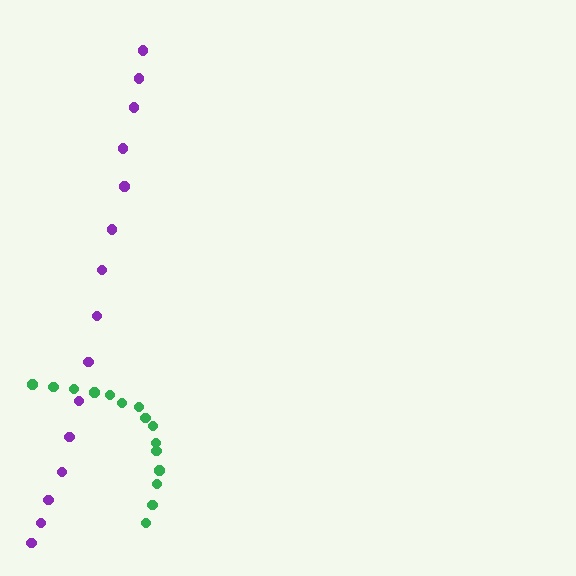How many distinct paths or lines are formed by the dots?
There are 2 distinct paths.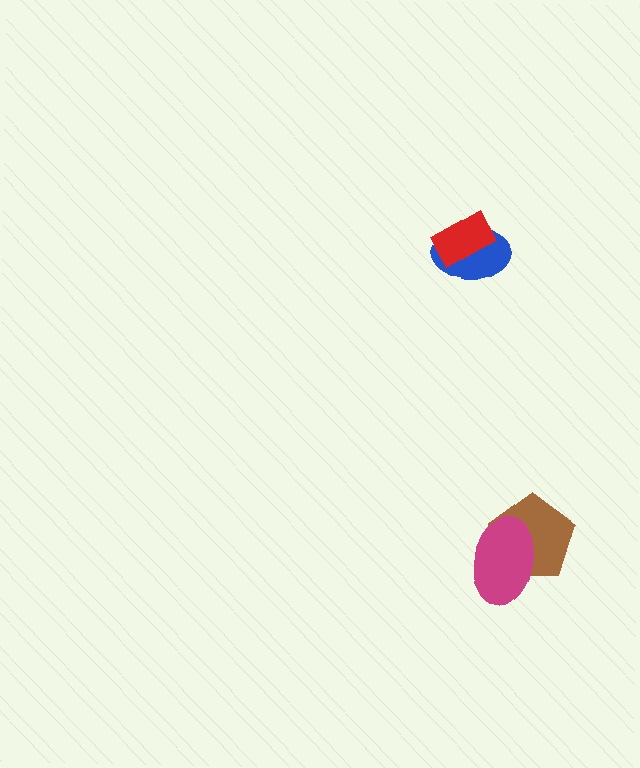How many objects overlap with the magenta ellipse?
1 object overlaps with the magenta ellipse.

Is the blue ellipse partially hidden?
Yes, it is partially covered by another shape.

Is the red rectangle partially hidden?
No, no other shape covers it.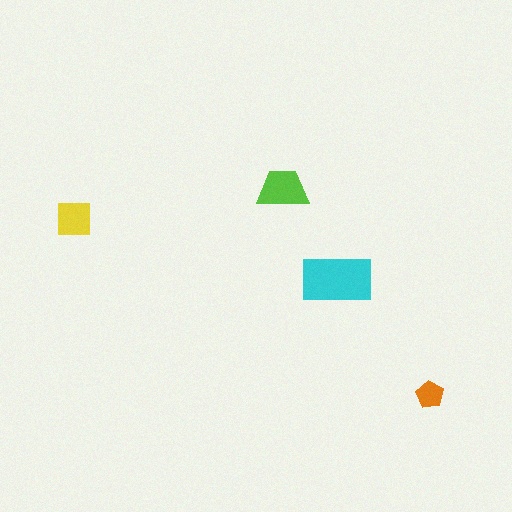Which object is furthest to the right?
The orange pentagon is rightmost.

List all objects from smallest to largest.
The orange pentagon, the yellow square, the lime trapezoid, the cyan rectangle.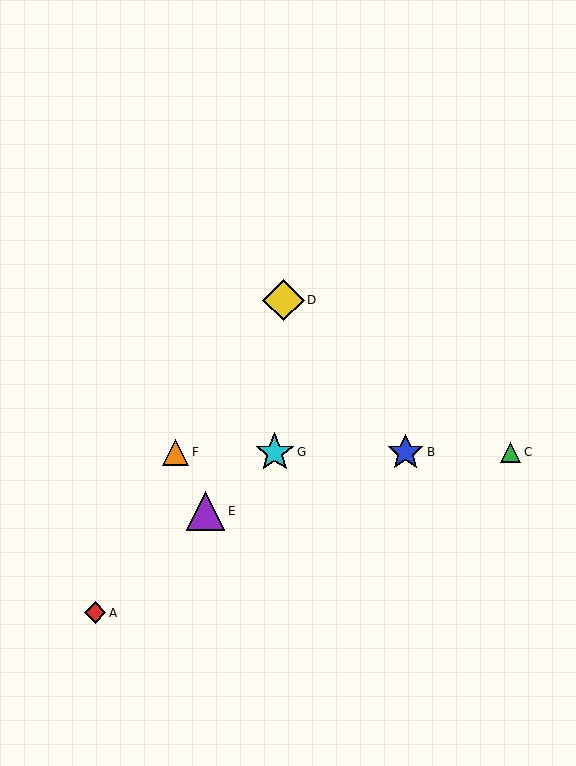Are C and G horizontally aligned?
Yes, both are at y≈452.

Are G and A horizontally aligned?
No, G is at y≈452 and A is at y≈613.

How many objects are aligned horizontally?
4 objects (B, C, F, G) are aligned horizontally.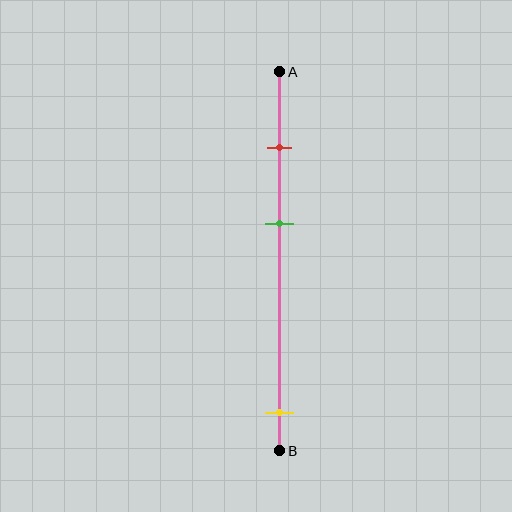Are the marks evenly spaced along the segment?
No, the marks are not evenly spaced.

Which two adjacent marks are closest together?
The red and green marks are the closest adjacent pair.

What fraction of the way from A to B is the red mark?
The red mark is approximately 20% (0.2) of the way from A to B.